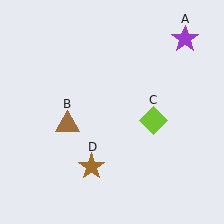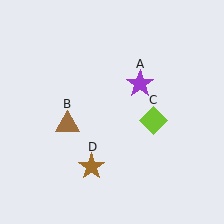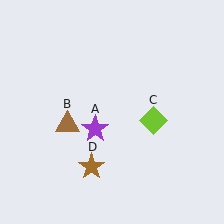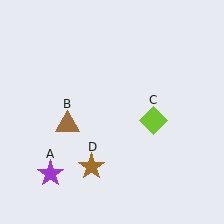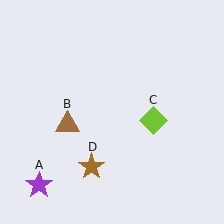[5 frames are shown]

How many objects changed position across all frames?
1 object changed position: purple star (object A).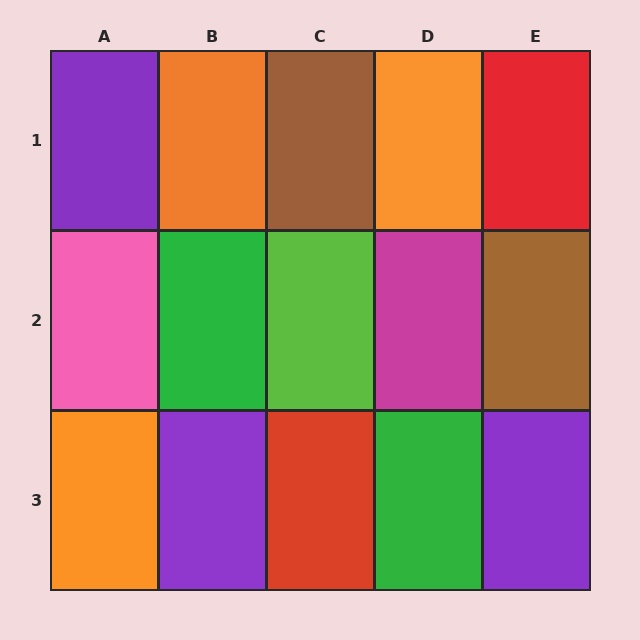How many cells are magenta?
1 cell is magenta.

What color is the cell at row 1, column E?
Red.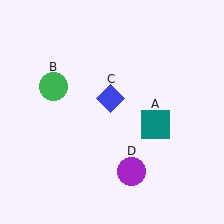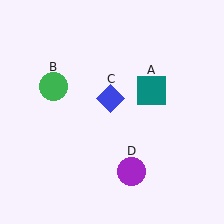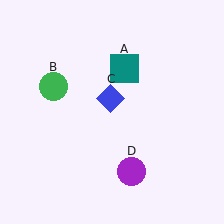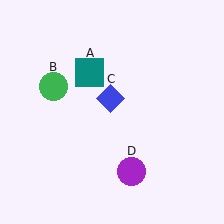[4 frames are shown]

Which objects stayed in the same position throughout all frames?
Green circle (object B) and blue diamond (object C) and purple circle (object D) remained stationary.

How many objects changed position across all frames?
1 object changed position: teal square (object A).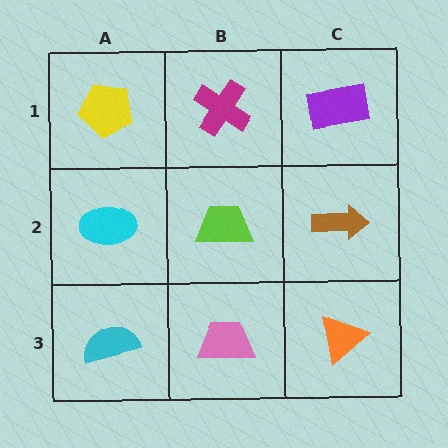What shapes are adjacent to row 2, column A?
A yellow pentagon (row 1, column A), a cyan semicircle (row 3, column A), a lime trapezoid (row 2, column B).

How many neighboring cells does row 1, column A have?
2.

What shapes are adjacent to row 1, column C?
A brown arrow (row 2, column C), a magenta cross (row 1, column B).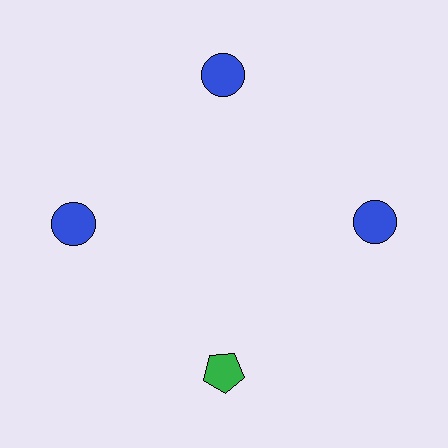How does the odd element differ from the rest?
It differs in both color (green instead of blue) and shape (pentagon instead of circle).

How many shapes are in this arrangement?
There are 4 shapes arranged in a ring pattern.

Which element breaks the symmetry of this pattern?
The green pentagon at roughly the 6 o'clock position breaks the symmetry. All other shapes are blue circles.